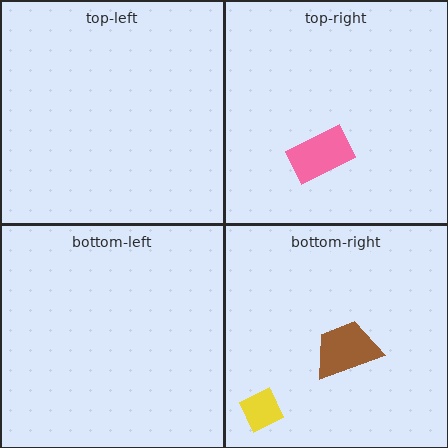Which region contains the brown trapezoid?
The bottom-right region.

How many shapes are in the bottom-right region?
2.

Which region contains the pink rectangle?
The top-right region.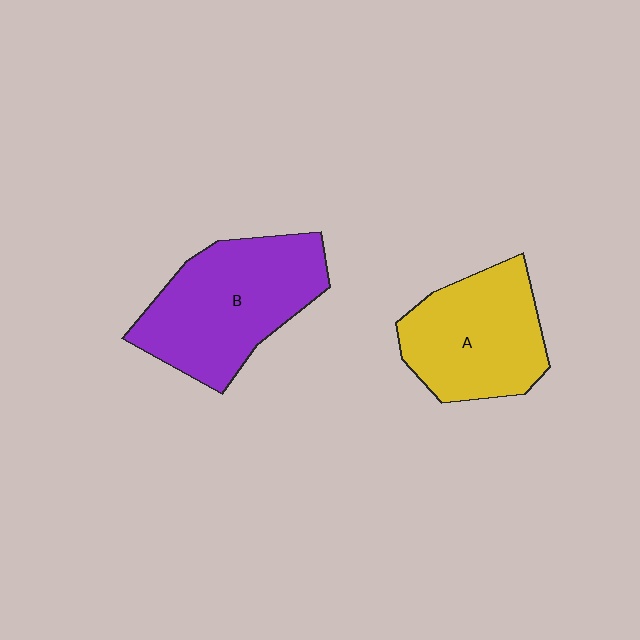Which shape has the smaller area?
Shape A (yellow).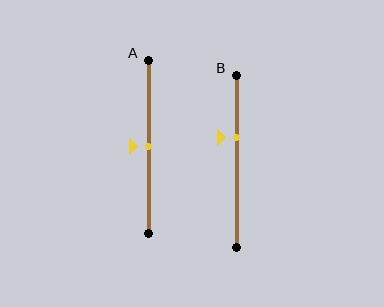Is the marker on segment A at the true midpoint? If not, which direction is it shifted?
Yes, the marker on segment A is at the true midpoint.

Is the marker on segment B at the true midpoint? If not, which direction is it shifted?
No, the marker on segment B is shifted upward by about 13% of the segment length.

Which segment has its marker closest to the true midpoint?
Segment A has its marker closest to the true midpoint.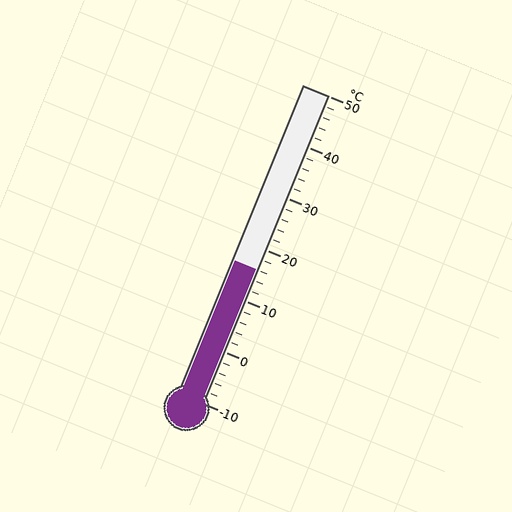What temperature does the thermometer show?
The thermometer shows approximately 16°C.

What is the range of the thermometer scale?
The thermometer scale ranges from -10°C to 50°C.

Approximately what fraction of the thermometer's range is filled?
The thermometer is filled to approximately 45% of its range.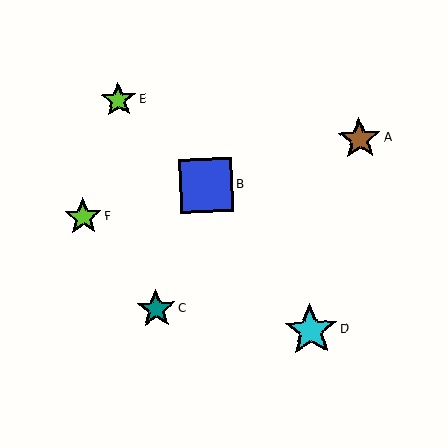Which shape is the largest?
The blue square (labeled B) is the largest.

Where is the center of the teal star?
The center of the teal star is at (156, 309).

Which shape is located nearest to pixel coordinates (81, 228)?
The lime star (labeled F) at (83, 217) is nearest to that location.